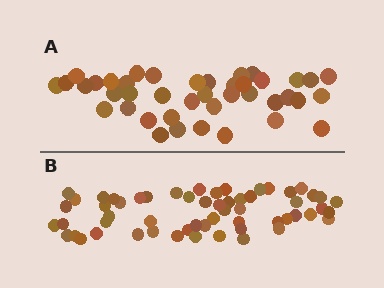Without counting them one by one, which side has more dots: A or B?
Region B (the bottom region) has more dots.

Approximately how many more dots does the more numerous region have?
Region B has approximately 15 more dots than region A.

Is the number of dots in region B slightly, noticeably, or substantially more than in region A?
Region B has noticeably more, but not dramatically so. The ratio is roughly 1.4 to 1.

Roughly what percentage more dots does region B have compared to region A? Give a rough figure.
About 40% more.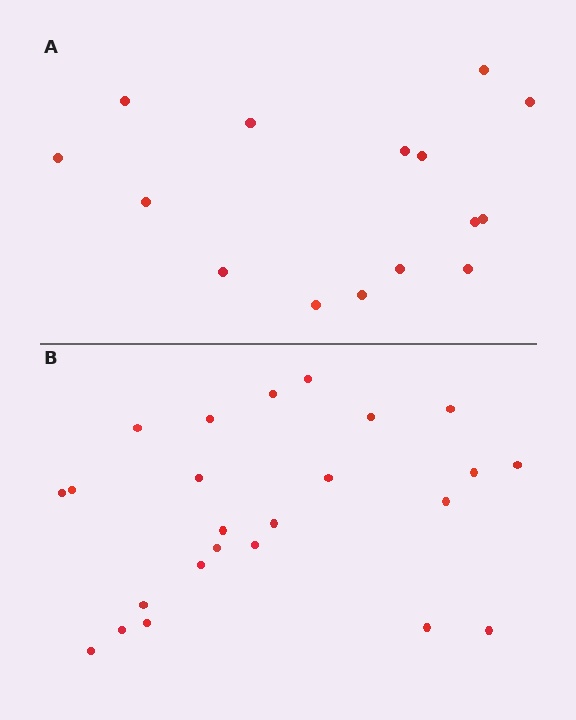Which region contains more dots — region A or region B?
Region B (the bottom region) has more dots.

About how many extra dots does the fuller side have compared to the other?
Region B has roughly 8 or so more dots than region A.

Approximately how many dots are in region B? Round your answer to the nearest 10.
About 20 dots. (The exact count is 24, which rounds to 20.)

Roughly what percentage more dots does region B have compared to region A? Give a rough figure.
About 60% more.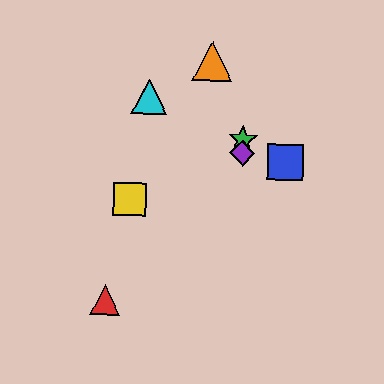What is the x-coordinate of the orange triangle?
The orange triangle is at x≈213.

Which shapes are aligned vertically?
The green star, the purple diamond are aligned vertically.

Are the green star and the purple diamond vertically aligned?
Yes, both are at x≈243.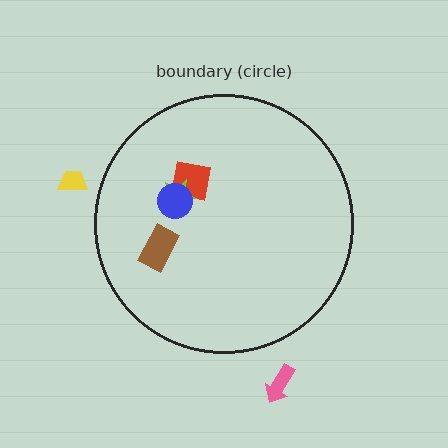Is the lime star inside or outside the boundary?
Inside.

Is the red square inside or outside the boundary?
Inside.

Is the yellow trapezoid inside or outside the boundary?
Outside.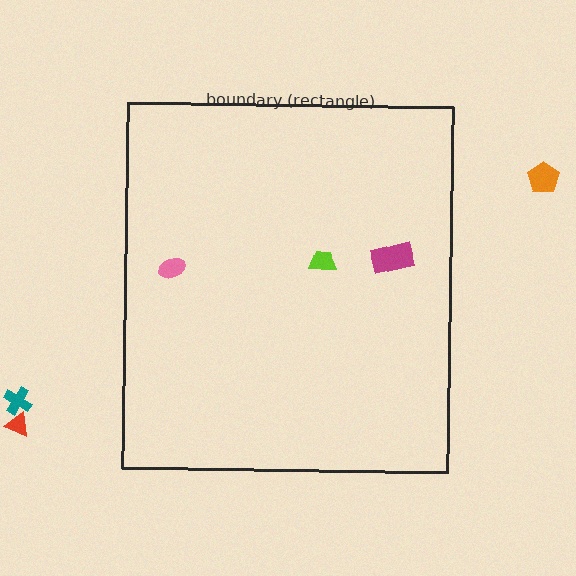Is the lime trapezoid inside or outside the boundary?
Inside.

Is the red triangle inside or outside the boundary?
Outside.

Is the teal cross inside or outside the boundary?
Outside.